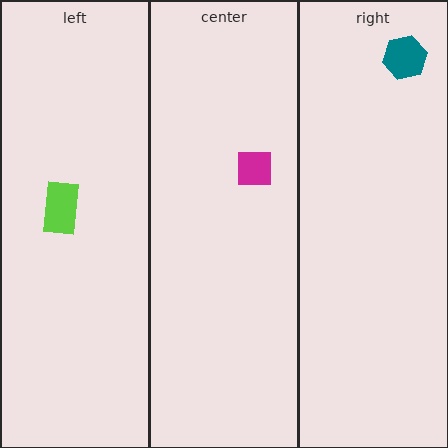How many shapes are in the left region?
1.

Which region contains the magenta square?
The center region.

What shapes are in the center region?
The magenta square.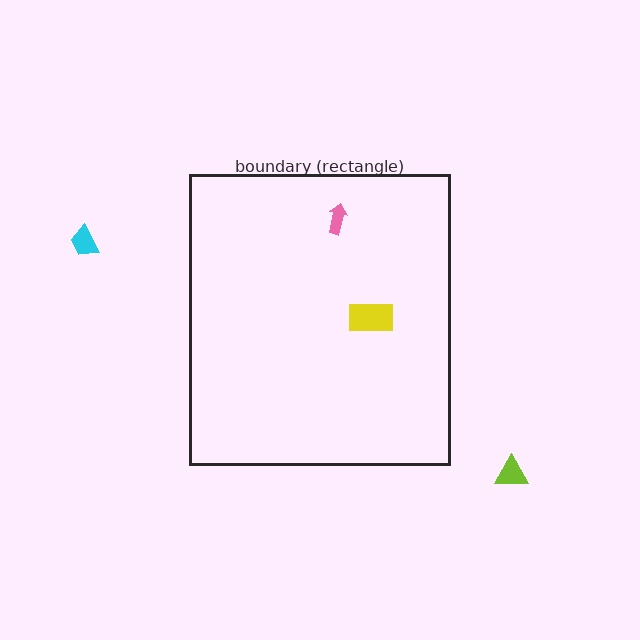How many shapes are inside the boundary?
2 inside, 2 outside.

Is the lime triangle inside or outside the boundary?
Outside.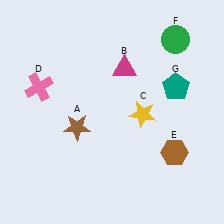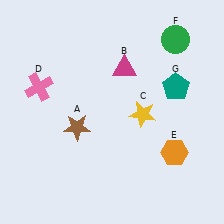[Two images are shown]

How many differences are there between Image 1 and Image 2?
There is 1 difference between the two images.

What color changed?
The hexagon (E) changed from brown in Image 1 to orange in Image 2.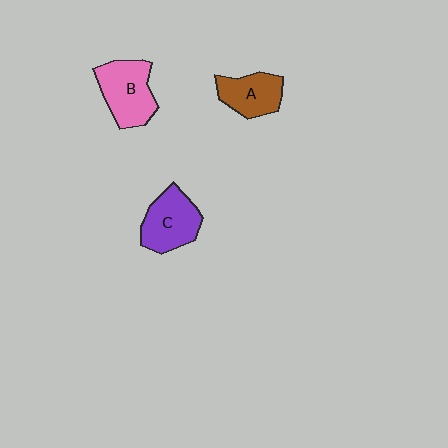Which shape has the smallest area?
Shape A (brown).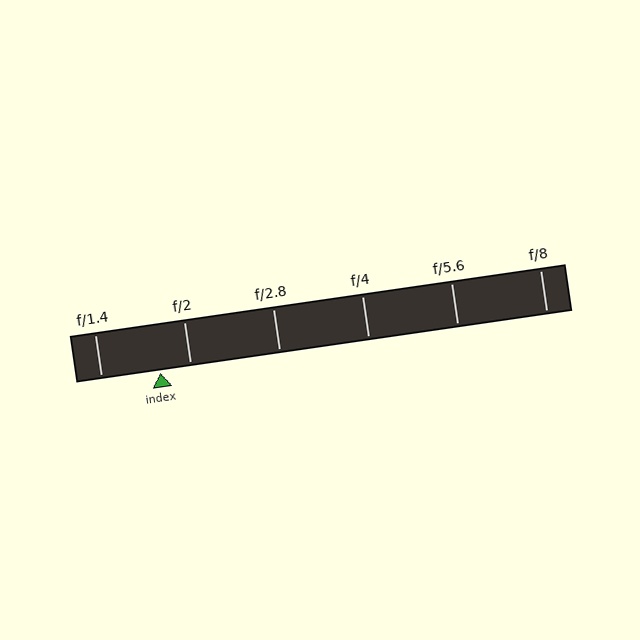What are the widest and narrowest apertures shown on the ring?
The widest aperture shown is f/1.4 and the narrowest is f/8.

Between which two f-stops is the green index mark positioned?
The index mark is between f/1.4 and f/2.